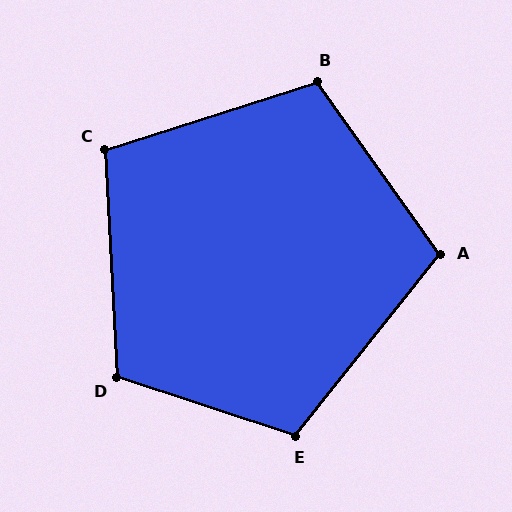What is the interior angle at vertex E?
Approximately 110 degrees (obtuse).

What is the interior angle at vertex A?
Approximately 106 degrees (obtuse).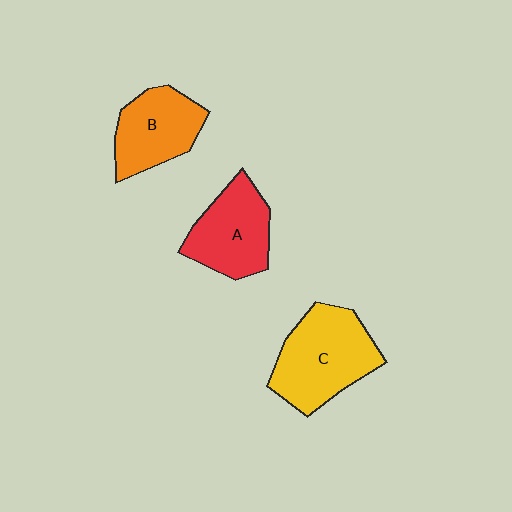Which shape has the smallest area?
Shape B (orange).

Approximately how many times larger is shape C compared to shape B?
Approximately 1.3 times.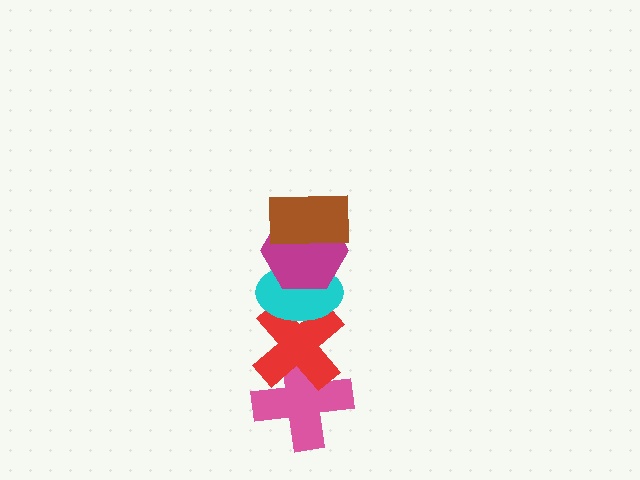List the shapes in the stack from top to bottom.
From top to bottom: the brown rectangle, the magenta hexagon, the cyan ellipse, the red cross, the pink cross.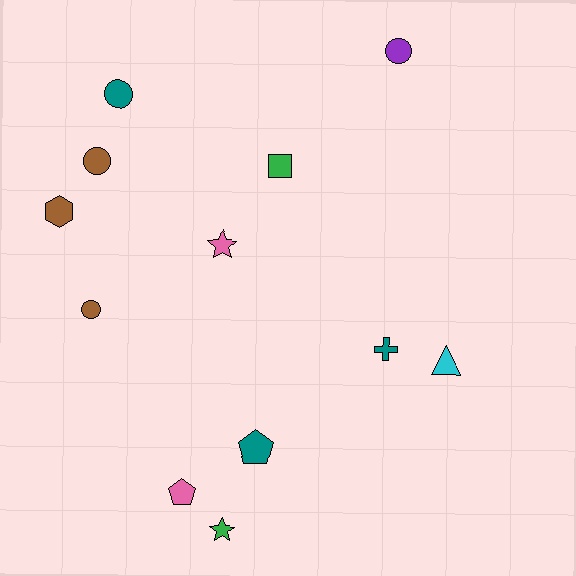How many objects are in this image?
There are 12 objects.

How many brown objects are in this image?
There are 3 brown objects.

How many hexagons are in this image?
There is 1 hexagon.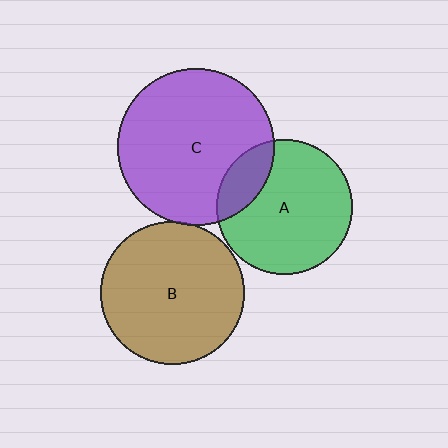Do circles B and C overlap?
Yes.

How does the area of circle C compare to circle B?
Approximately 1.2 times.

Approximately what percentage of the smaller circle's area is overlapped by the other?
Approximately 5%.